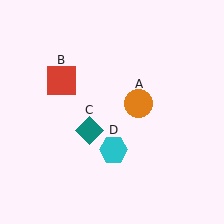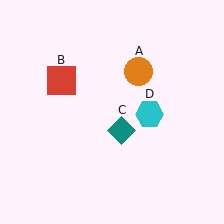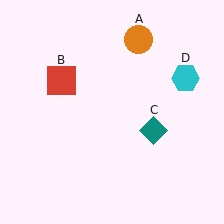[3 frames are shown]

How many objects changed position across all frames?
3 objects changed position: orange circle (object A), teal diamond (object C), cyan hexagon (object D).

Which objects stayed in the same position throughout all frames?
Red square (object B) remained stationary.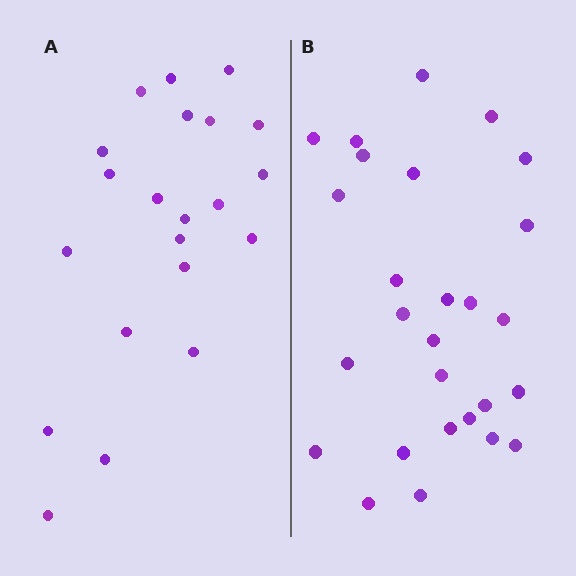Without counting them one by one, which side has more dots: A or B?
Region B (the right region) has more dots.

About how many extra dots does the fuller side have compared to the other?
Region B has about 6 more dots than region A.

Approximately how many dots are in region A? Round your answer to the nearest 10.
About 20 dots. (The exact count is 21, which rounds to 20.)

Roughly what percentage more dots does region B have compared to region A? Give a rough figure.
About 30% more.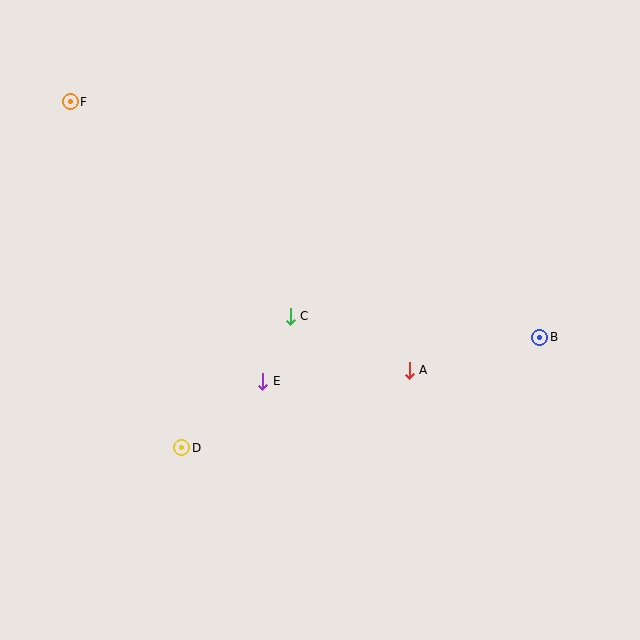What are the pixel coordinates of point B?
Point B is at (540, 337).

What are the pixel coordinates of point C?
Point C is at (290, 316).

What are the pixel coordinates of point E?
Point E is at (263, 381).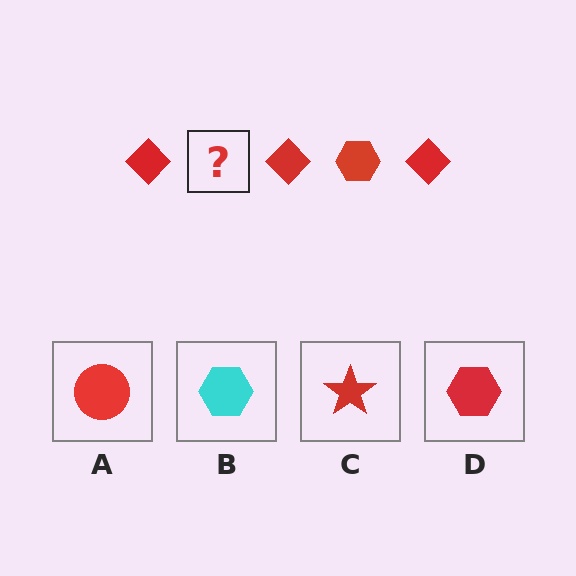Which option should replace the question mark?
Option D.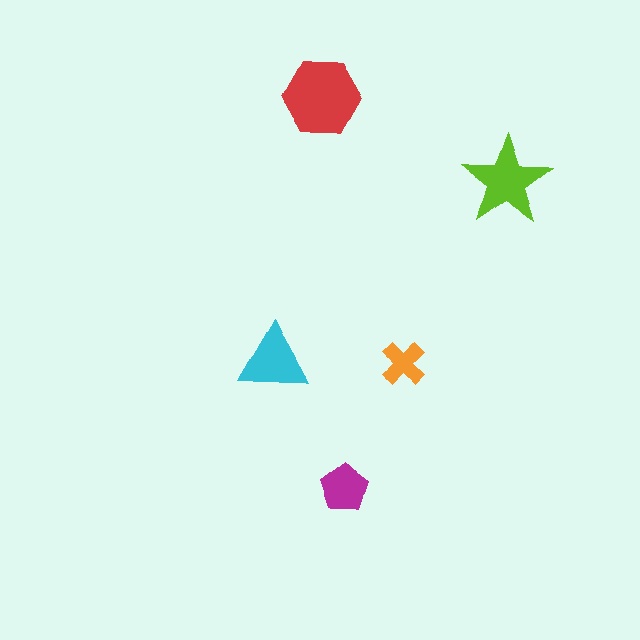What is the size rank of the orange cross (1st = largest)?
5th.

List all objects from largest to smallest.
The red hexagon, the lime star, the cyan triangle, the magenta pentagon, the orange cross.